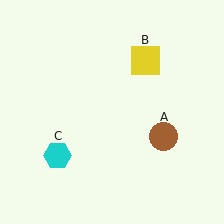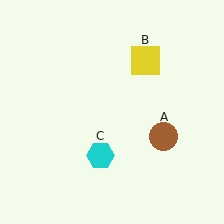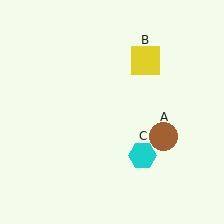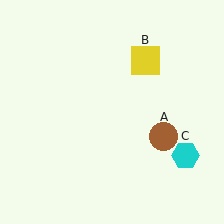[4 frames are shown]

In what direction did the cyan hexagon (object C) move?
The cyan hexagon (object C) moved right.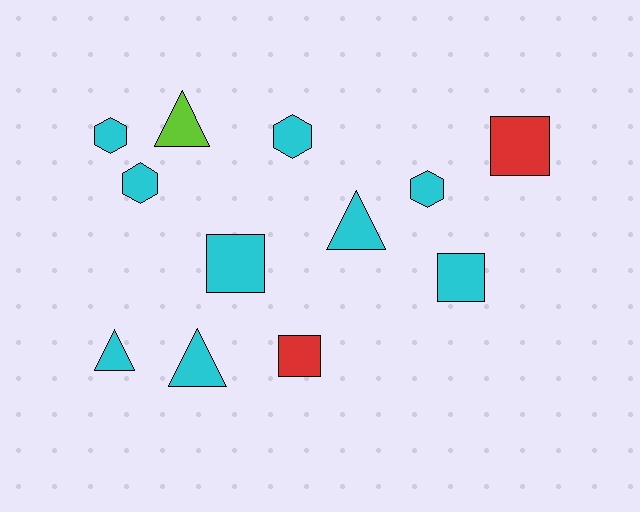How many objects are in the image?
There are 12 objects.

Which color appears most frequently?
Cyan, with 9 objects.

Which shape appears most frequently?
Hexagon, with 4 objects.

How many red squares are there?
There are 2 red squares.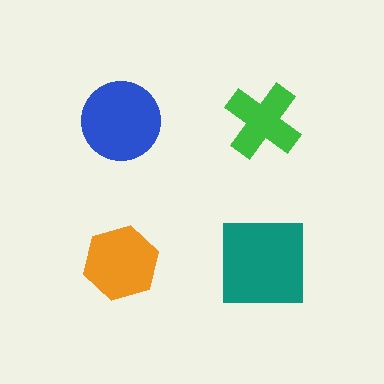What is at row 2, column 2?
A teal square.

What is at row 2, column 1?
An orange hexagon.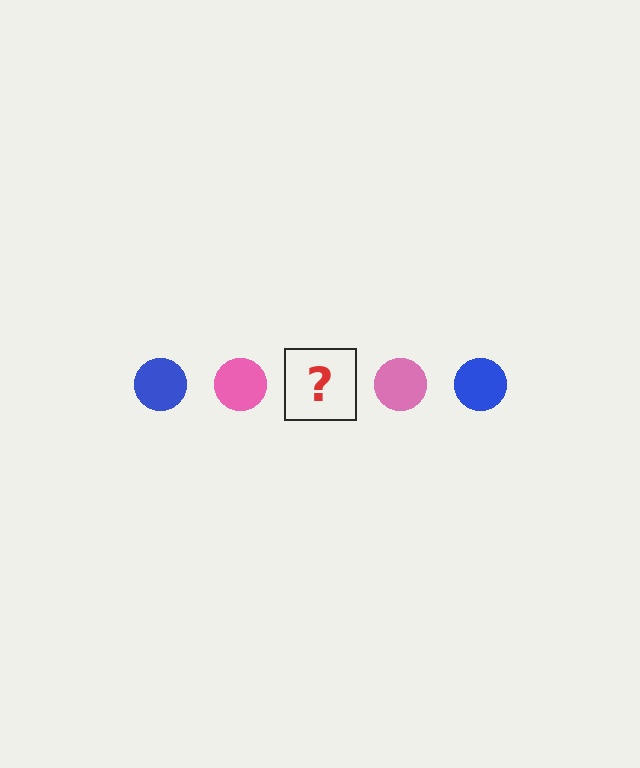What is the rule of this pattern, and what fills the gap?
The rule is that the pattern cycles through blue, pink circles. The gap should be filled with a blue circle.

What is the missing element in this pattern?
The missing element is a blue circle.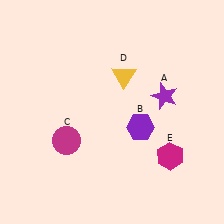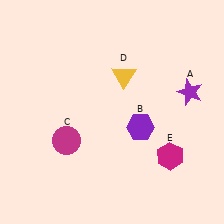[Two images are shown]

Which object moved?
The purple star (A) moved right.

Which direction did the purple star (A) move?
The purple star (A) moved right.